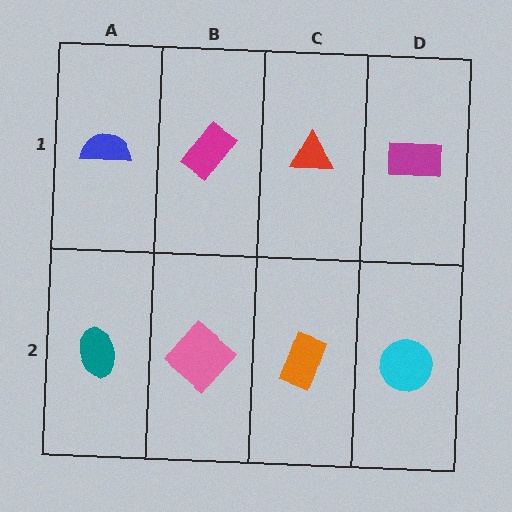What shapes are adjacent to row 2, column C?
A red triangle (row 1, column C), a pink diamond (row 2, column B), a cyan circle (row 2, column D).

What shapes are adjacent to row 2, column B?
A magenta rectangle (row 1, column B), a teal ellipse (row 2, column A), an orange rectangle (row 2, column C).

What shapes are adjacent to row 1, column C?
An orange rectangle (row 2, column C), a magenta rectangle (row 1, column B), a magenta rectangle (row 1, column D).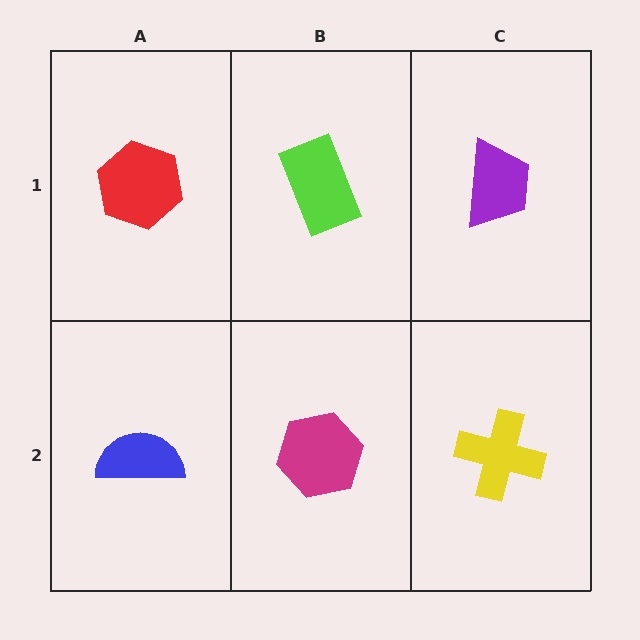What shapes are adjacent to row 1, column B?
A magenta hexagon (row 2, column B), a red hexagon (row 1, column A), a purple trapezoid (row 1, column C).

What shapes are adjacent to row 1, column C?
A yellow cross (row 2, column C), a lime rectangle (row 1, column B).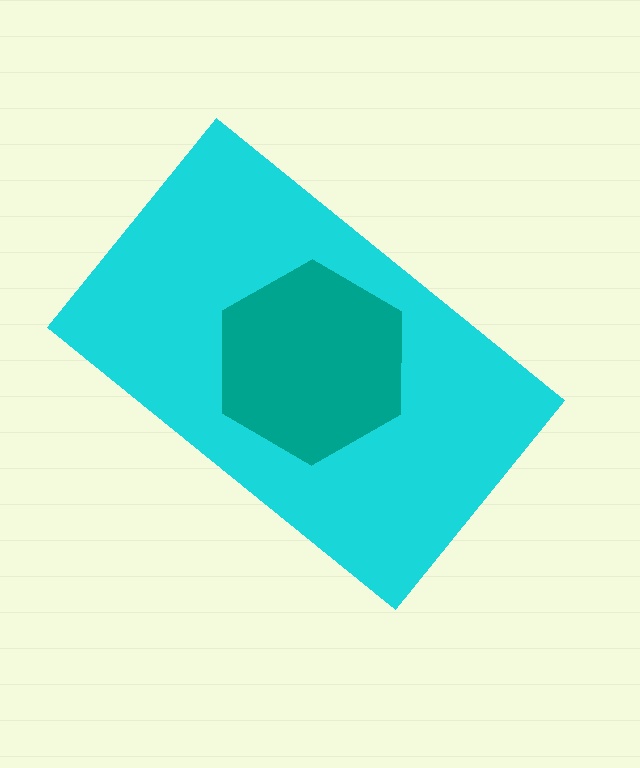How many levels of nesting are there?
2.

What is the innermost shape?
The teal hexagon.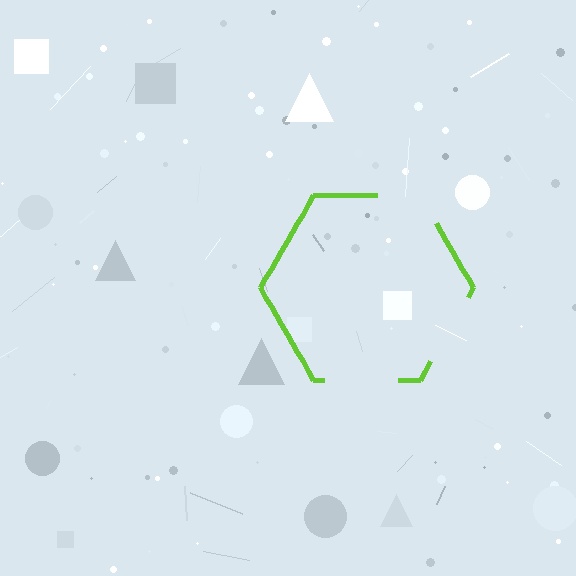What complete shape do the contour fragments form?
The contour fragments form a hexagon.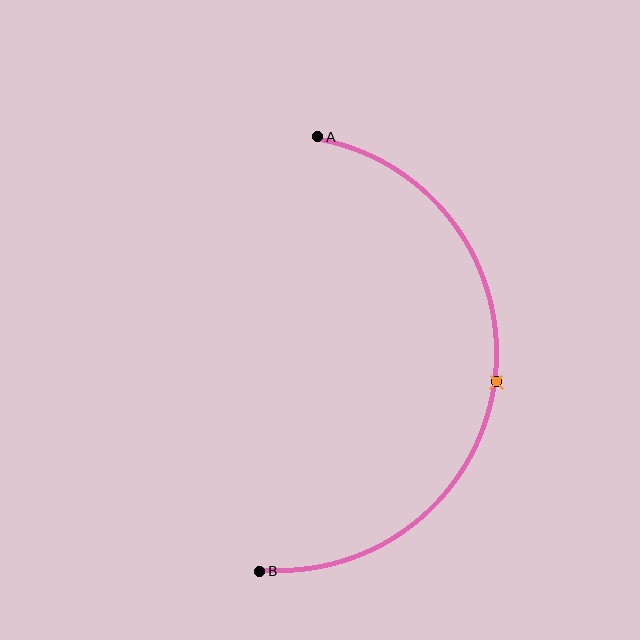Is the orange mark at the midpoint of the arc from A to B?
Yes. The orange mark lies on the arc at equal arc-length from both A and B — it is the arc midpoint.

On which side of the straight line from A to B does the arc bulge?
The arc bulges to the right of the straight line connecting A and B.